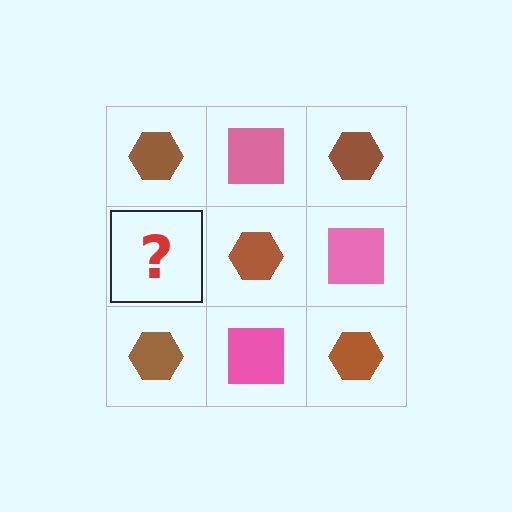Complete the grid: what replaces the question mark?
The question mark should be replaced with a pink square.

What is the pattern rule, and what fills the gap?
The rule is that it alternates brown hexagon and pink square in a checkerboard pattern. The gap should be filled with a pink square.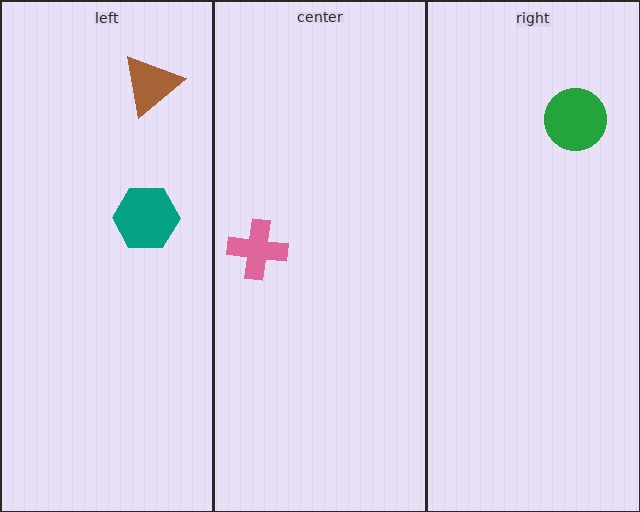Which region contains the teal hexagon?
The left region.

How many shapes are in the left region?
2.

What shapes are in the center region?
The pink cross.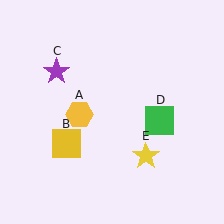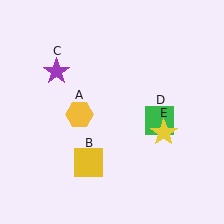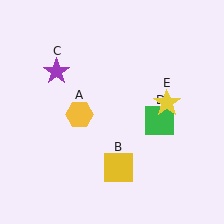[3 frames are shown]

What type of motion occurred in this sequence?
The yellow square (object B), yellow star (object E) rotated counterclockwise around the center of the scene.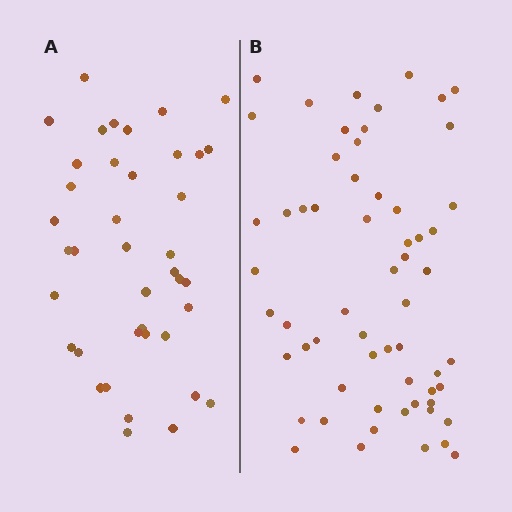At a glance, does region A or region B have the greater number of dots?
Region B (the right region) has more dots.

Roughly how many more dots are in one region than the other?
Region B has approximately 20 more dots than region A.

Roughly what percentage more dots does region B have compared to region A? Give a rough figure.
About 50% more.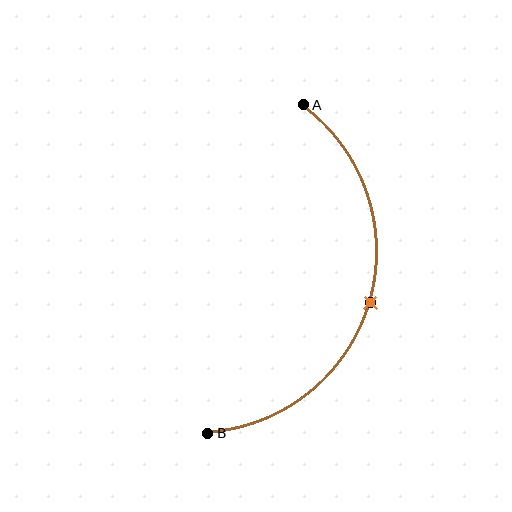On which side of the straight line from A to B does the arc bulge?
The arc bulges to the right of the straight line connecting A and B.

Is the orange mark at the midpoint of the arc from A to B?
Yes. The orange mark lies on the arc at equal arc-length from both A and B — it is the arc midpoint.